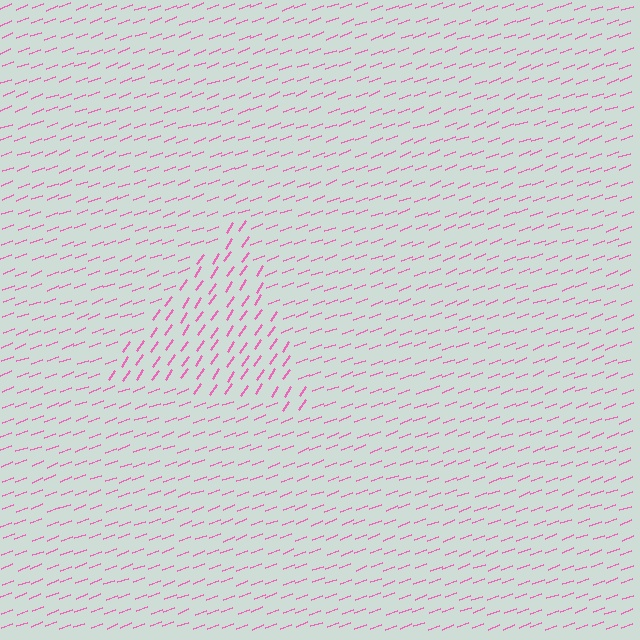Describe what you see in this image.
The image is filled with small pink line segments. A triangle region in the image has lines oriented differently from the surrounding lines, creating a visible texture boundary.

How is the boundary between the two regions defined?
The boundary is defined purely by a change in line orientation (approximately 35 degrees difference). All lines are the same color and thickness.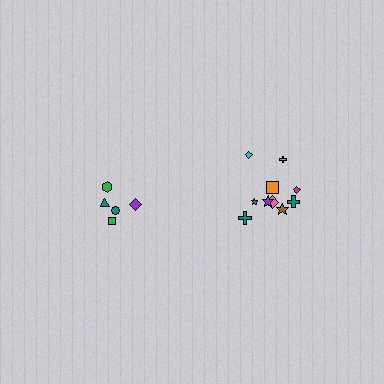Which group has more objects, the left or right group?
The right group.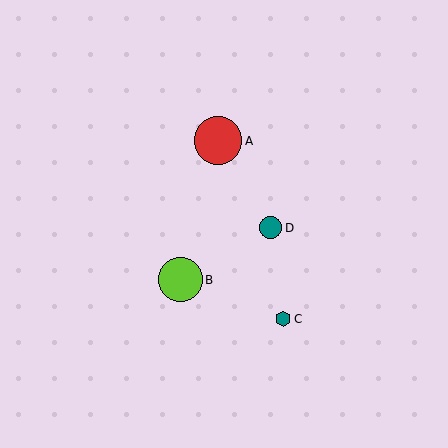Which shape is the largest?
The red circle (labeled A) is the largest.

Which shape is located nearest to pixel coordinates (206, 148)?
The red circle (labeled A) at (218, 141) is nearest to that location.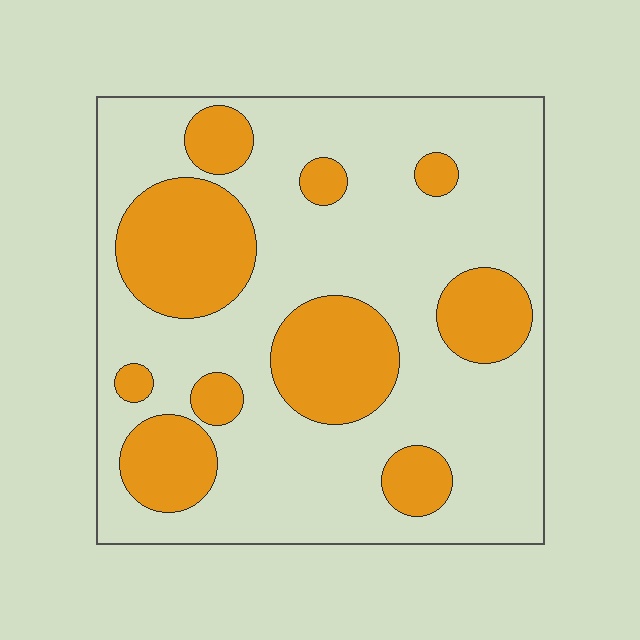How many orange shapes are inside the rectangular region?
10.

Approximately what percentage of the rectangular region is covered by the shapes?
Approximately 30%.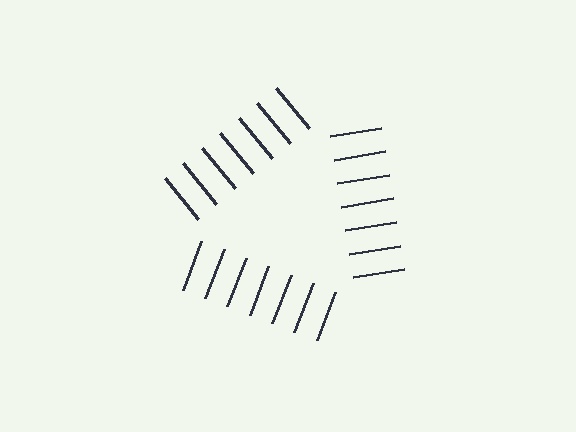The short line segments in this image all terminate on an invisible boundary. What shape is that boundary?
An illusory triangle — the line segments terminate on its edges but no continuous stroke is drawn.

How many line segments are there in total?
21 — 7 along each of the 3 edges.